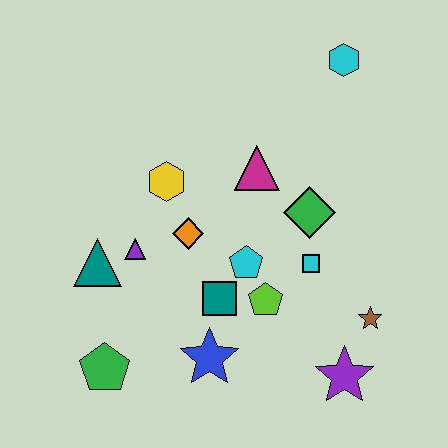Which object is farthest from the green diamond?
The green pentagon is farthest from the green diamond.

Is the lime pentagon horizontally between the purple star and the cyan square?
No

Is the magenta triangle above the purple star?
Yes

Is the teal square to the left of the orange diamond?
No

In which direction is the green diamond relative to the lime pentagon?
The green diamond is above the lime pentagon.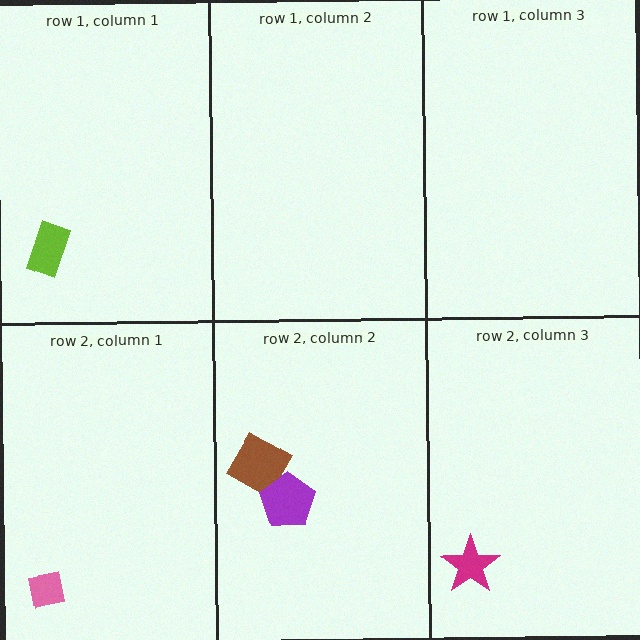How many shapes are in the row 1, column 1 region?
1.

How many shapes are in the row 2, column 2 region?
2.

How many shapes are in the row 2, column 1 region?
1.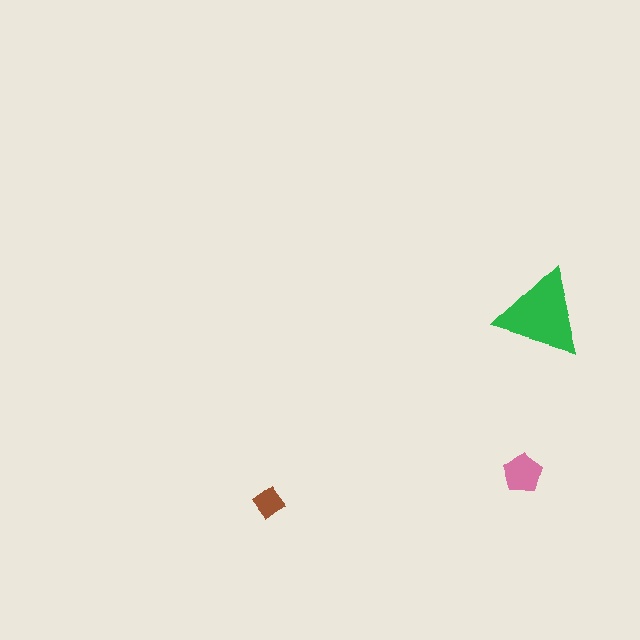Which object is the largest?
The green triangle.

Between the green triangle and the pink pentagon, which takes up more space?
The green triangle.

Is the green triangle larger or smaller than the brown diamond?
Larger.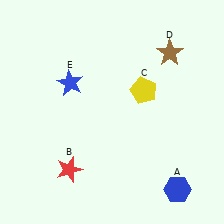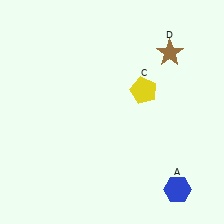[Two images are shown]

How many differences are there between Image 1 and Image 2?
There are 2 differences between the two images.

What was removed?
The blue star (E), the red star (B) were removed in Image 2.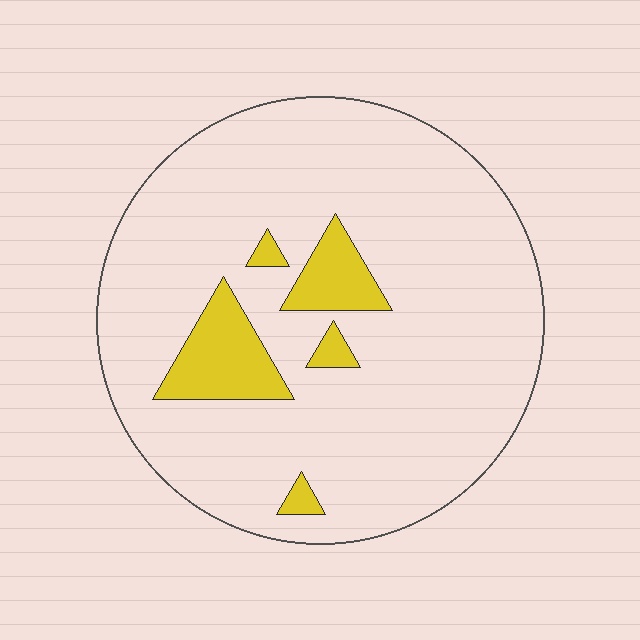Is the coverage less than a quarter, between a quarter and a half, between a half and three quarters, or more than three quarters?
Less than a quarter.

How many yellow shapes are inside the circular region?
5.